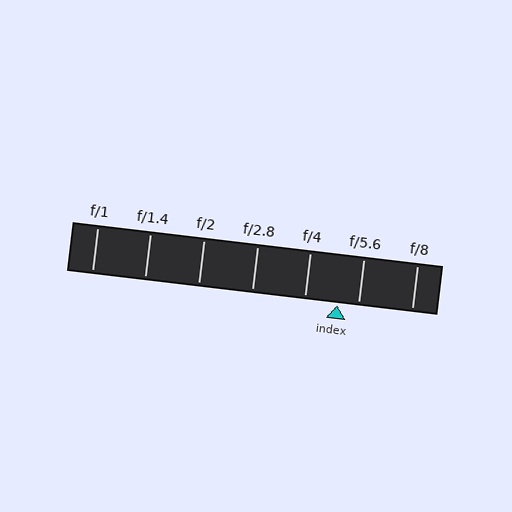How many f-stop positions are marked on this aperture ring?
There are 7 f-stop positions marked.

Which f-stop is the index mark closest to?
The index mark is closest to f/5.6.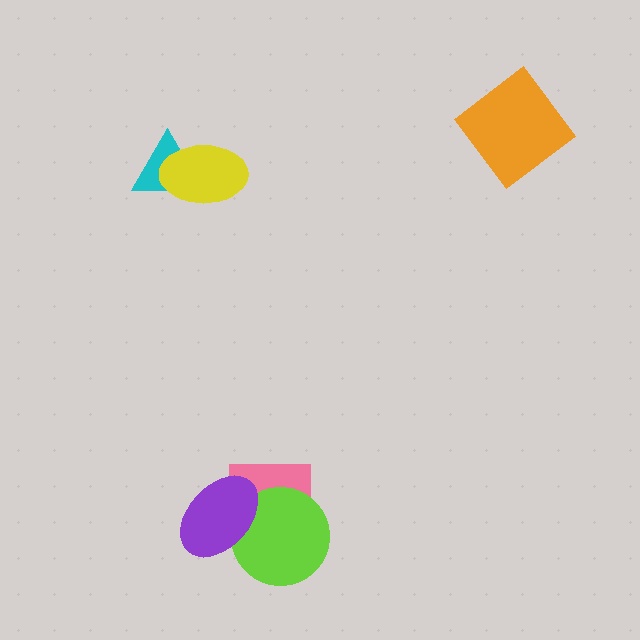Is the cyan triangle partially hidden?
Yes, it is partially covered by another shape.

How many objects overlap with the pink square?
2 objects overlap with the pink square.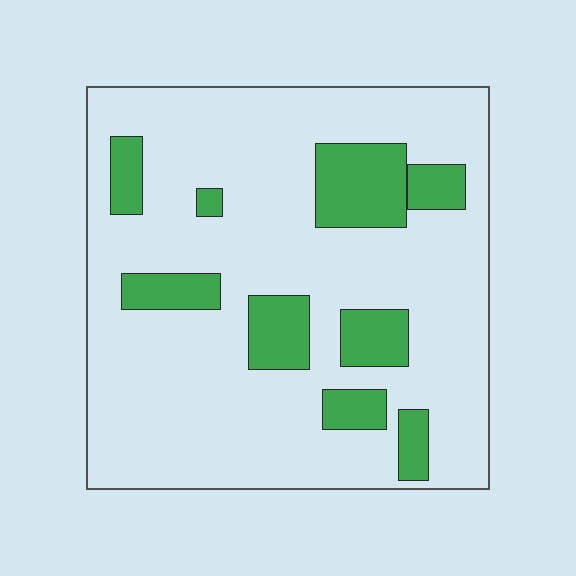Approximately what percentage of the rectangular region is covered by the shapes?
Approximately 20%.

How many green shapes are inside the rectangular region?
9.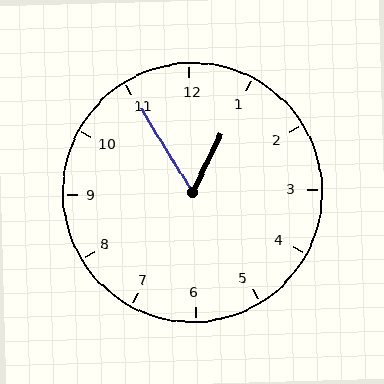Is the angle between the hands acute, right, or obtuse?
It is acute.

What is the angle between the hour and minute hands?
Approximately 58 degrees.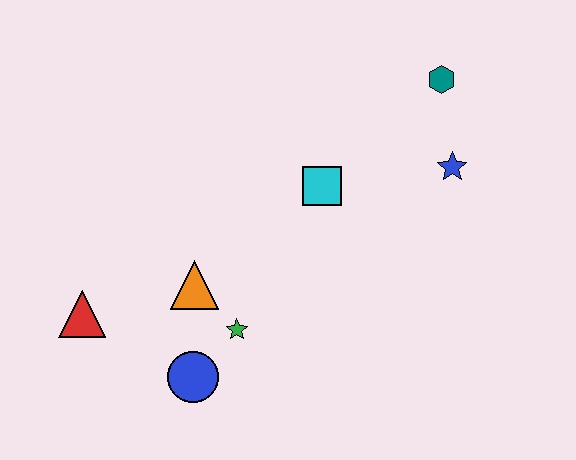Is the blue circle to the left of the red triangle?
No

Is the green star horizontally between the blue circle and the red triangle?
No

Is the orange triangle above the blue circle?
Yes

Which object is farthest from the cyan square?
The red triangle is farthest from the cyan square.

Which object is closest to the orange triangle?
The green star is closest to the orange triangle.